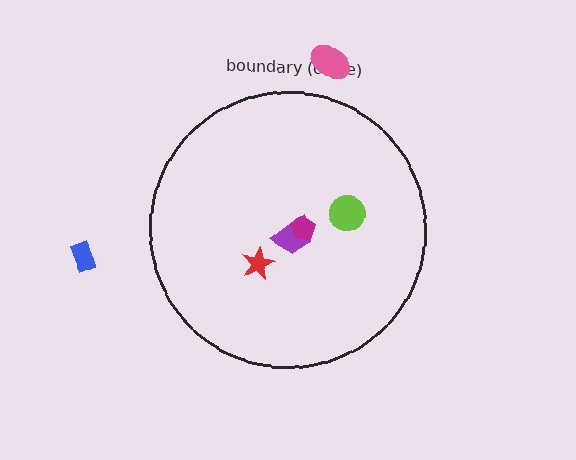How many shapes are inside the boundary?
4 inside, 2 outside.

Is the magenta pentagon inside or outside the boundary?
Inside.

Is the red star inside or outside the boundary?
Inside.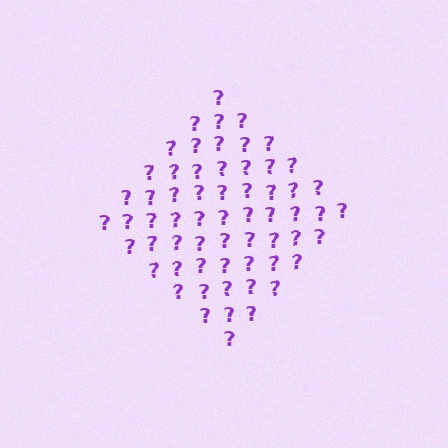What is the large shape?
The large shape is a diamond.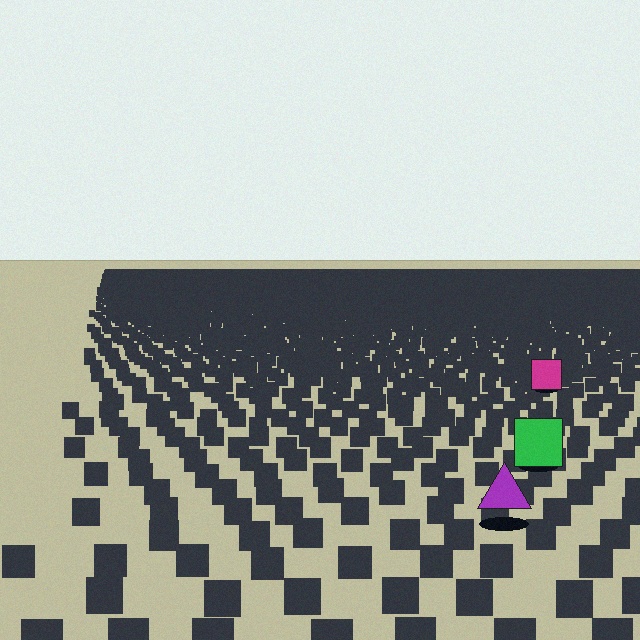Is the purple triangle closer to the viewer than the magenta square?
Yes. The purple triangle is closer — you can tell from the texture gradient: the ground texture is coarser near it.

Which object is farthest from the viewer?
The magenta square is farthest from the viewer. It appears smaller and the ground texture around it is denser.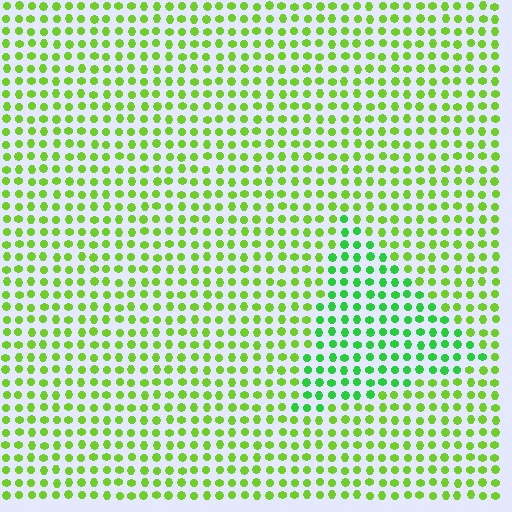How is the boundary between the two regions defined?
The boundary is defined purely by a slight shift in hue (about 32 degrees). Spacing, size, and orientation are identical on both sides.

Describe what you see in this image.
The image is filled with small lime elements in a uniform arrangement. A triangle-shaped region is visible where the elements are tinted to a slightly different hue, forming a subtle color boundary.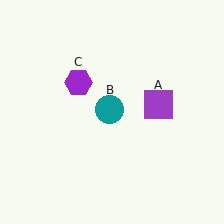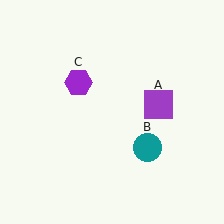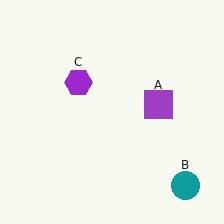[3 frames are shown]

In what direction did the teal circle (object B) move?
The teal circle (object B) moved down and to the right.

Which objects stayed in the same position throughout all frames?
Purple square (object A) and purple hexagon (object C) remained stationary.